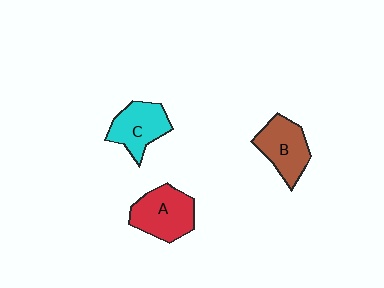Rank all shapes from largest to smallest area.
From largest to smallest: A (red), B (brown), C (cyan).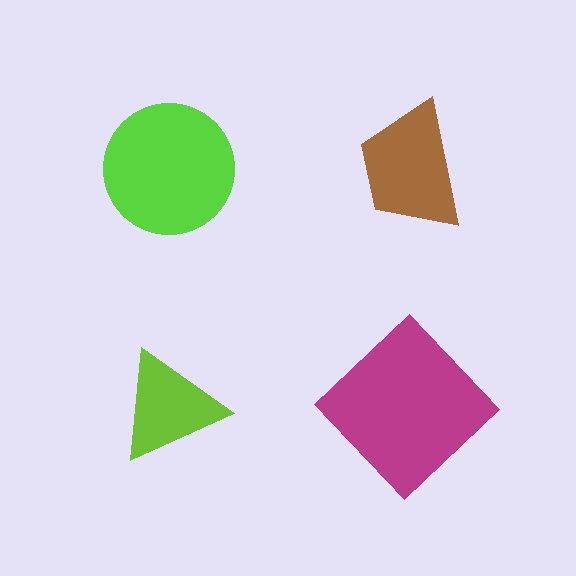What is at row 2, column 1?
A lime triangle.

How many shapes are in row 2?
2 shapes.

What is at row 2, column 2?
A magenta diamond.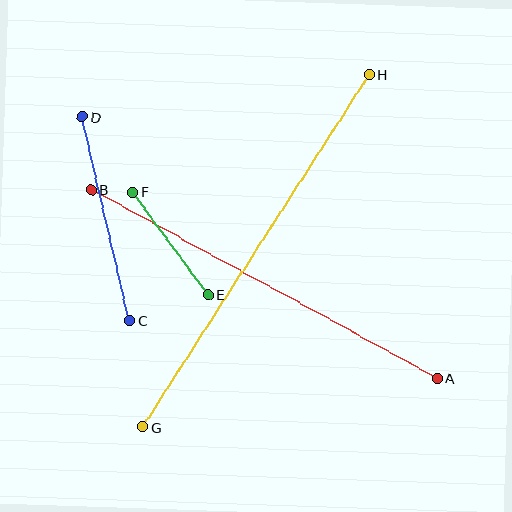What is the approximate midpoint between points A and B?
The midpoint is at approximately (264, 284) pixels.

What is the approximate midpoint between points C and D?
The midpoint is at approximately (106, 219) pixels.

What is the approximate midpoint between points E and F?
The midpoint is at approximately (170, 243) pixels.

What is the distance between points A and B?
The distance is approximately 394 pixels.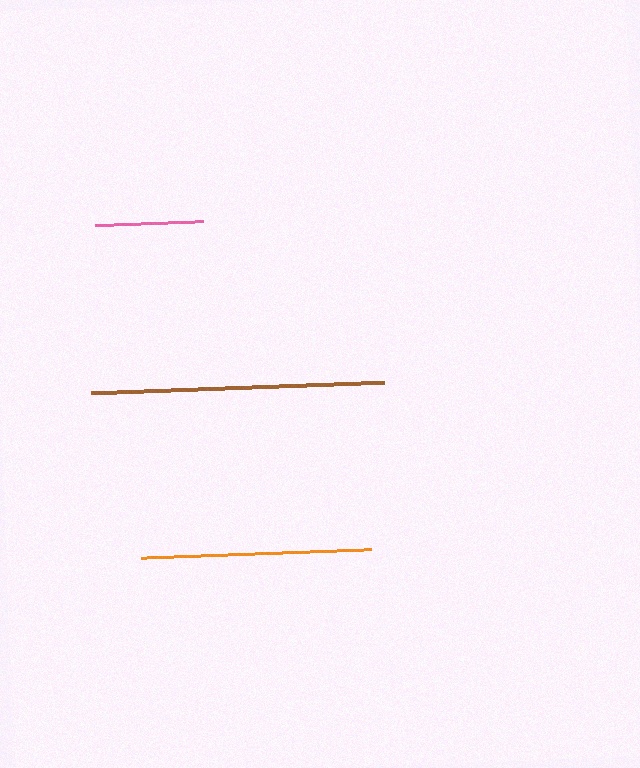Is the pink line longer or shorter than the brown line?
The brown line is longer than the pink line.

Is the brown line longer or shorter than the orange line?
The brown line is longer than the orange line.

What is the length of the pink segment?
The pink segment is approximately 108 pixels long.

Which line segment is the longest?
The brown line is the longest at approximately 293 pixels.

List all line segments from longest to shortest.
From longest to shortest: brown, orange, pink.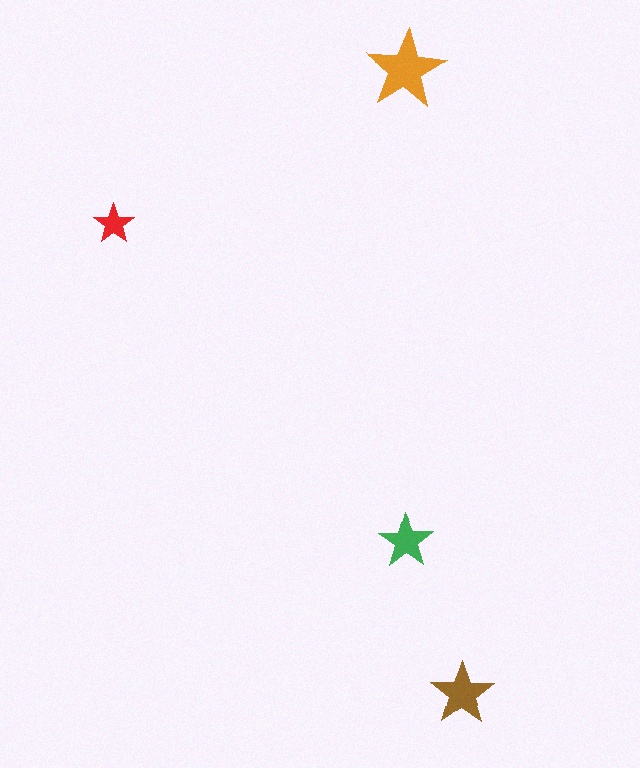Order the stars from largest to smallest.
the orange one, the brown one, the green one, the red one.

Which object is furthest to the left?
The red star is leftmost.